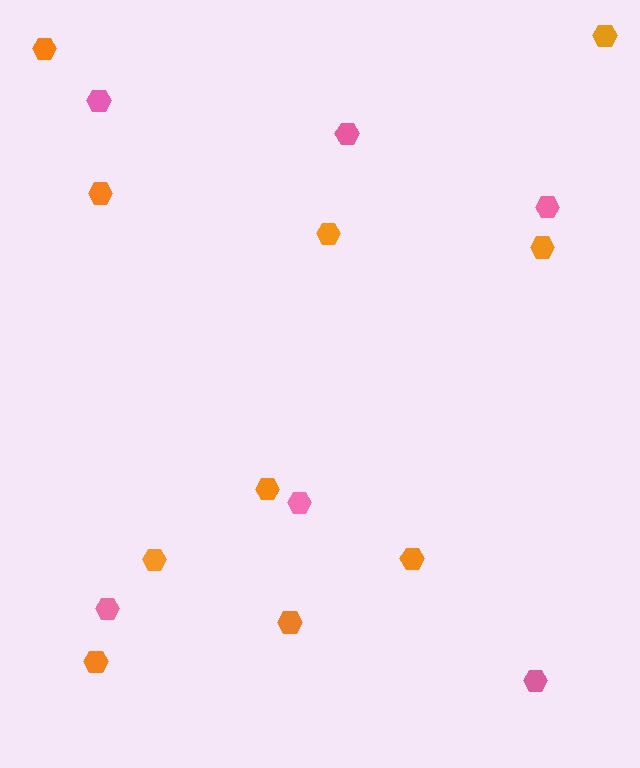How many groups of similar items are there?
There are 2 groups: one group of orange hexagons (10) and one group of pink hexagons (6).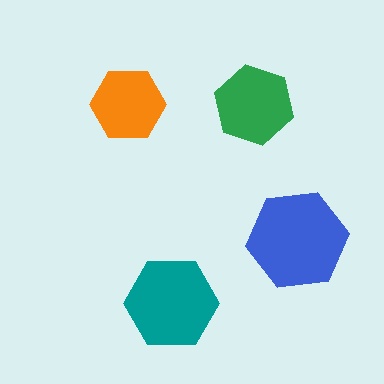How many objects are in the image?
There are 4 objects in the image.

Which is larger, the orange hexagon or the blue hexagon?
The blue one.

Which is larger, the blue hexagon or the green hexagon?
The blue one.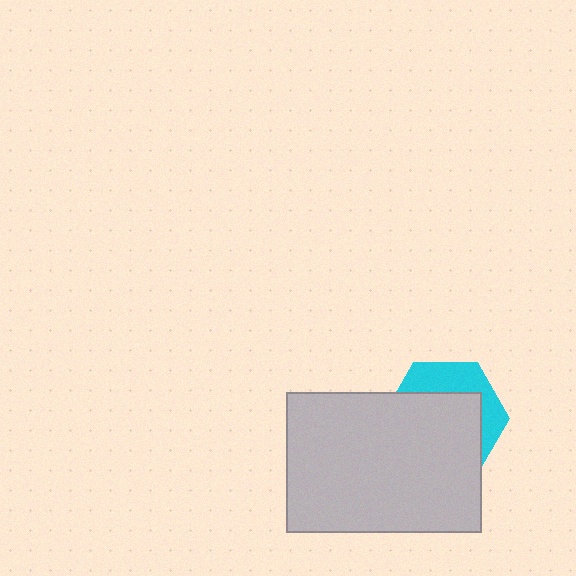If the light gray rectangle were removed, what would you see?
You would see the complete cyan hexagon.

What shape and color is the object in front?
The object in front is a light gray rectangle.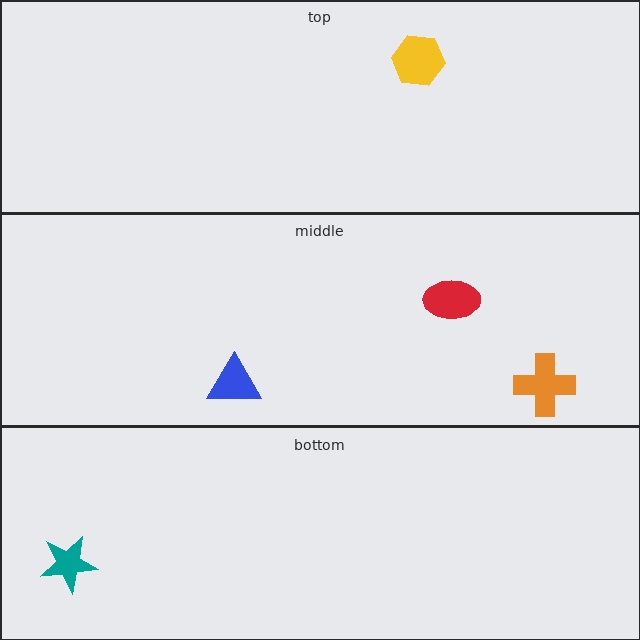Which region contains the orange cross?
The middle region.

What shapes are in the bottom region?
The teal star.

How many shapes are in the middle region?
3.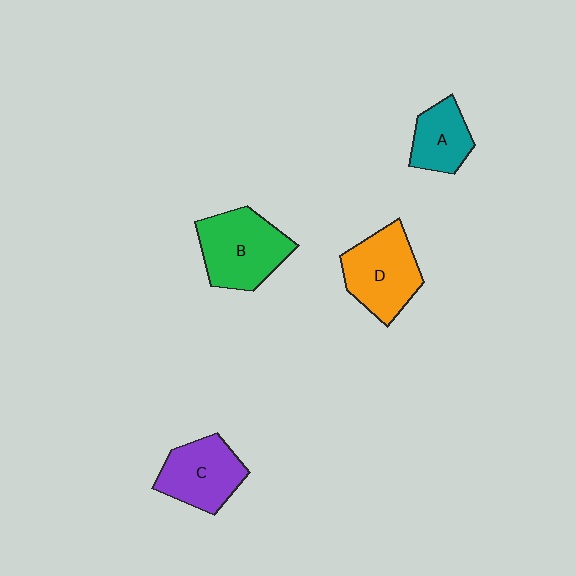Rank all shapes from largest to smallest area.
From largest to smallest: B (green), D (orange), C (purple), A (teal).